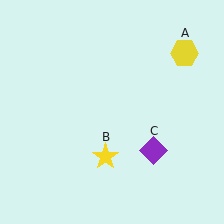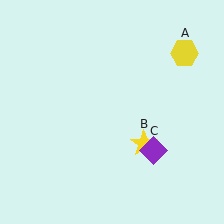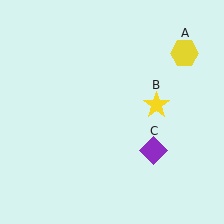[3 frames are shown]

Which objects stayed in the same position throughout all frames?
Yellow hexagon (object A) and purple diamond (object C) remained stationary.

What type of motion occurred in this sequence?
The yellow star (object B) rotated counterclockwise around the center of the scene.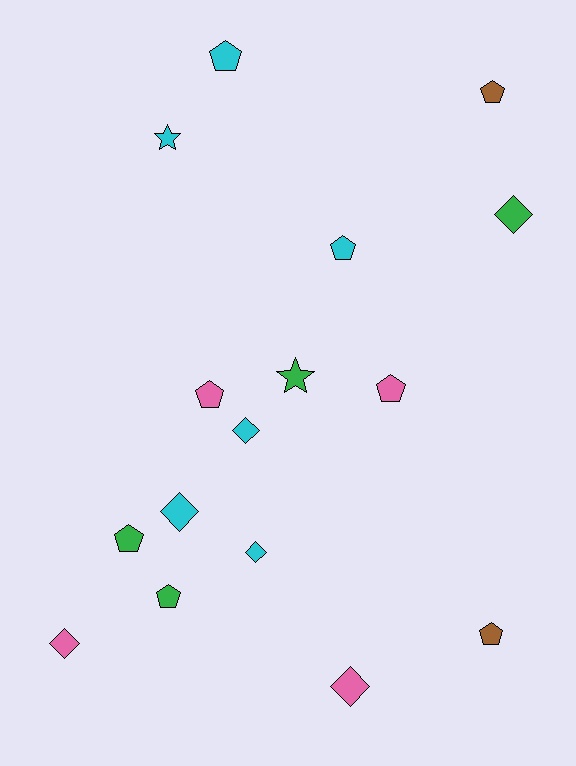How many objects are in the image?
There are 16 objects.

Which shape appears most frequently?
Pentagon, with 8 objects.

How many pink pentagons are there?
There are 2 pink pentagons.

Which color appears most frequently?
Cyan, with 6 objects.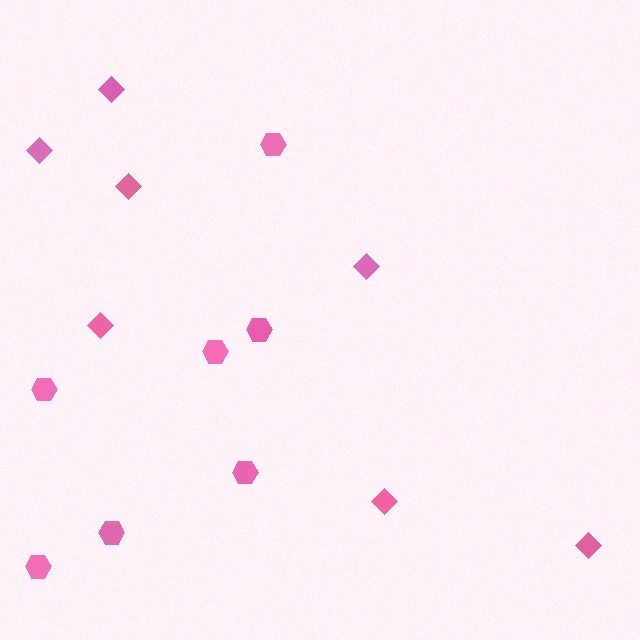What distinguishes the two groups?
There are 2 groups: one group of diamonds (7) and one group of hexagons (7).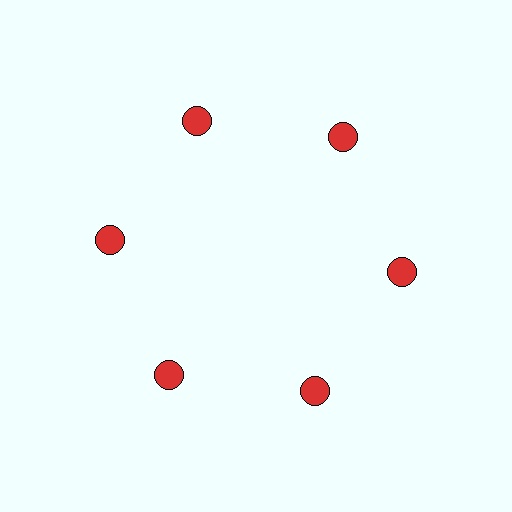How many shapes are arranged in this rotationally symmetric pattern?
There are 6 shapes, arranged in 6 groups of 1.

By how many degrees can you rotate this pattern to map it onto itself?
The pattern maps onto itself every 60 degrees of rotation.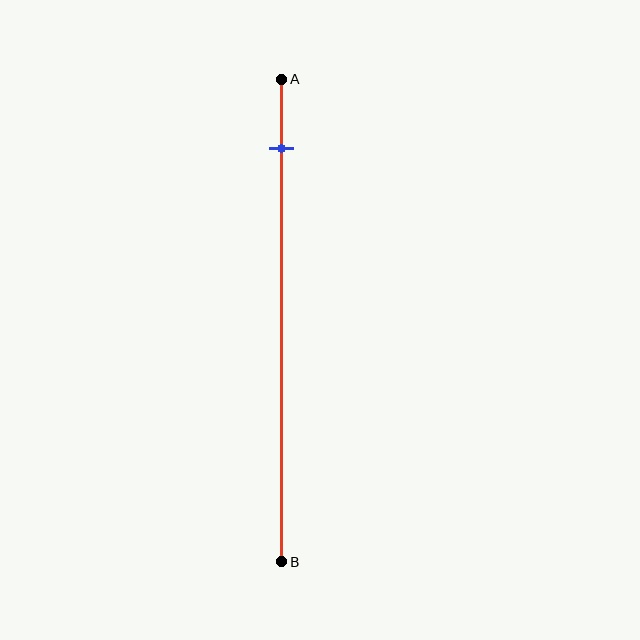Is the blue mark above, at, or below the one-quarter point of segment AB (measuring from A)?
The blue mark is above the one-quarter point of segment AB.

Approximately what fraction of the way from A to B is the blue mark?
The blue mark is approximately 15% of the way from A to B.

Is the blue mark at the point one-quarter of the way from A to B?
No, the mark is at about 15% from A, not at the 25% one-quarter point.